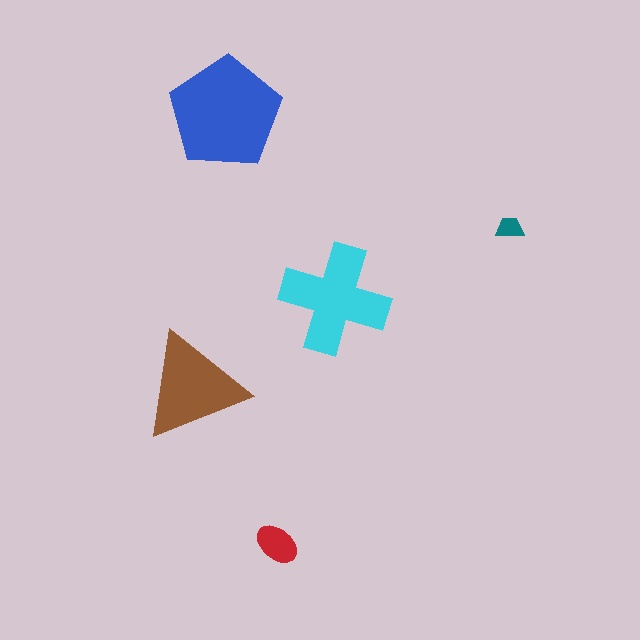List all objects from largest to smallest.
The blue pentagon, the cyan cross, the brown triangle, the red ellipse, the teal trapezoid.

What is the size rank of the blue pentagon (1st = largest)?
1st.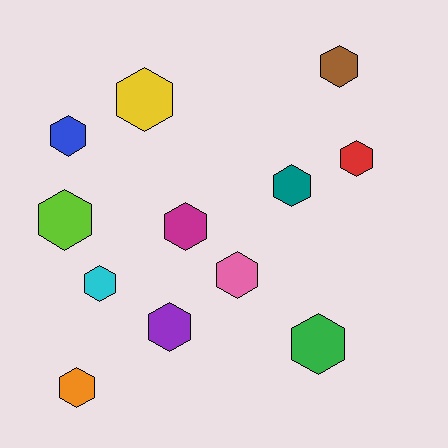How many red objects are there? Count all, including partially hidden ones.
There is 1 red object.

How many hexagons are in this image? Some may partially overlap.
There are 12 hexagons.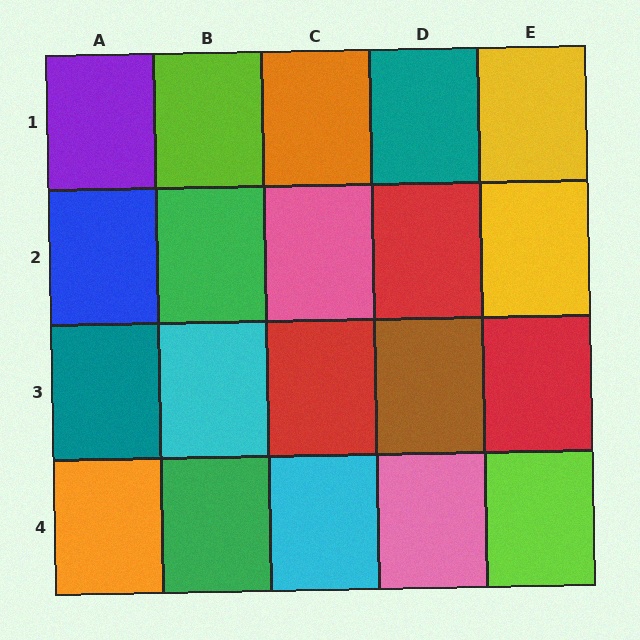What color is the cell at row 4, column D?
Pink.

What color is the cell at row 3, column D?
Brown.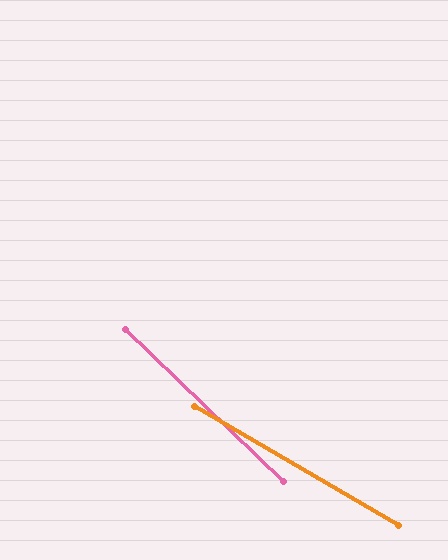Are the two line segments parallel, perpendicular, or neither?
Neither parallel nor perpendicular — they differ by about 14°.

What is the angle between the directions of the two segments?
Approximately 14 degrees.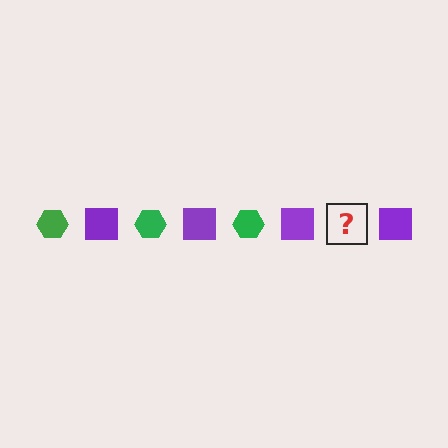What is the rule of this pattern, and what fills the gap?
The rule is that the pattern alternates between green hexagon and purple square. The gap should be filled with a green hexagon.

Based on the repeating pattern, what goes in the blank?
The blank should be a green hexagon.